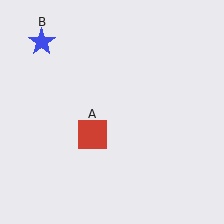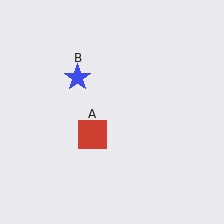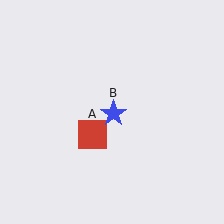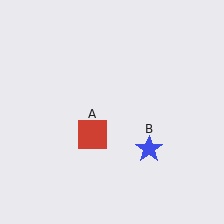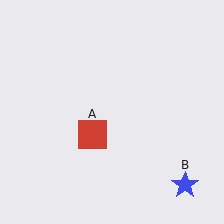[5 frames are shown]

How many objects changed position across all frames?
1 object changed position: blue star (object B).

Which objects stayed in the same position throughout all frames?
Red square (object A) remained stationary.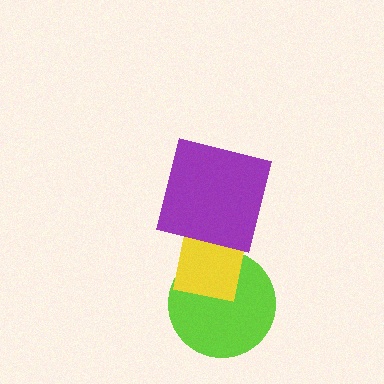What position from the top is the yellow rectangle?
The yellow rectangle is 2nd from the top.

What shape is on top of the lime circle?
The yellow rectangle is on top of the lime circle.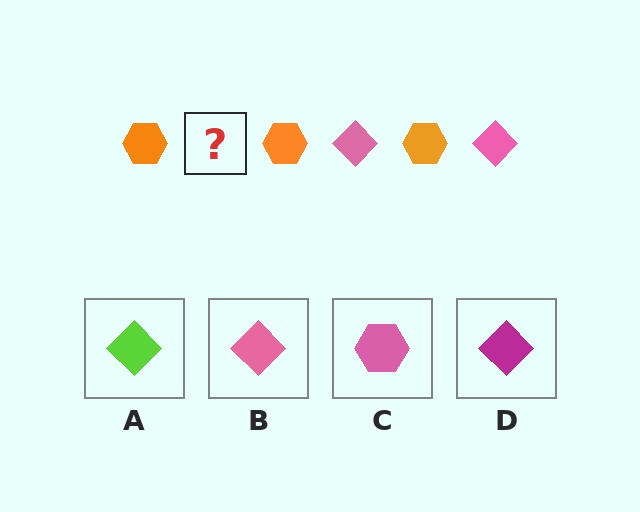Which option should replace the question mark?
Option B.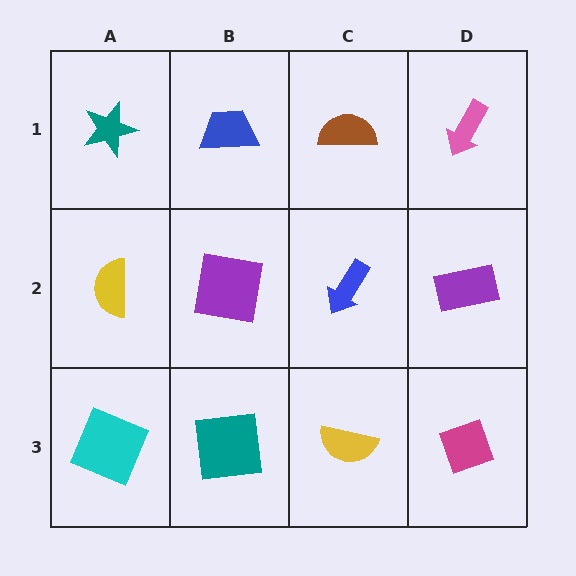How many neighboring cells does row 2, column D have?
3.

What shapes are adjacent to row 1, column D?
A purple rectangle (row 2, column D), a brown semicircle (row 1, column C).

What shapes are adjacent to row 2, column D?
A pink arrow (row 1, column D), a magenta diamond (row 3, column D), a blue arrow (row 2, column C).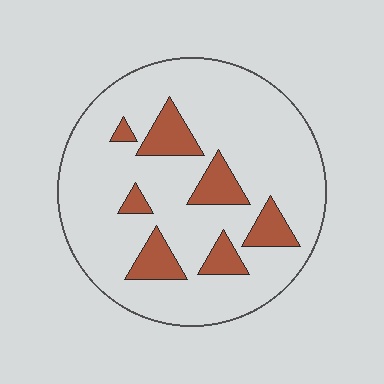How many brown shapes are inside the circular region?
7.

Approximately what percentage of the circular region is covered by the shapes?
Approximately 15%.